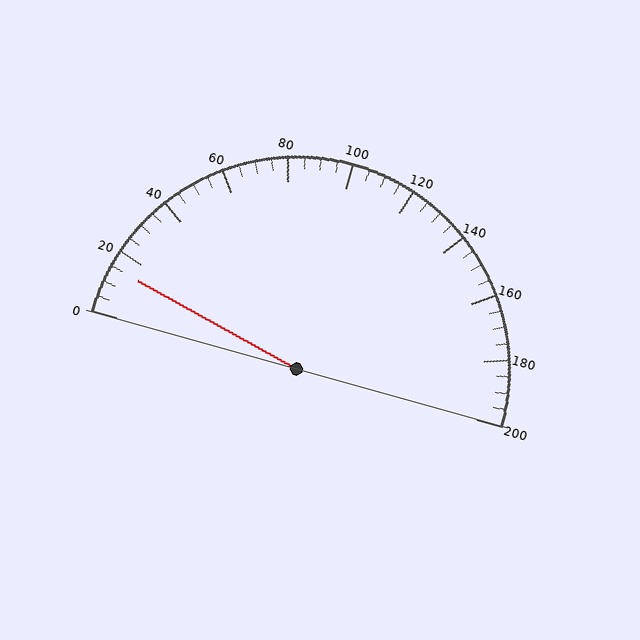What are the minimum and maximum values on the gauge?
The gauge ranges from 0 to 200.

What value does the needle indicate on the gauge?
The needle indicates approximately 15.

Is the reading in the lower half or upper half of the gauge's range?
The reading is in the lower half of the range (0 to 200).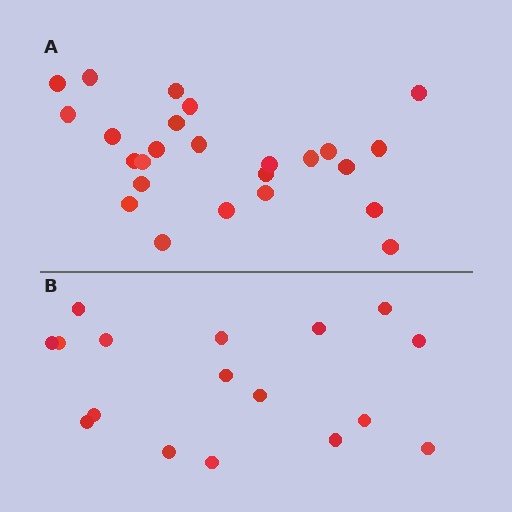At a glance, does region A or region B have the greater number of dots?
Region A (the top region) has more dots.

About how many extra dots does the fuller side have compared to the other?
Region A has roughly 8 or so more dots than region B.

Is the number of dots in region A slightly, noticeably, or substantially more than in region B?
Region A has substantially more. The ratio is roughly 1.5 to 1.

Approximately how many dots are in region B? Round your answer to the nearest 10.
About 20 dots. (The exact count is 17, which rounds to 20.)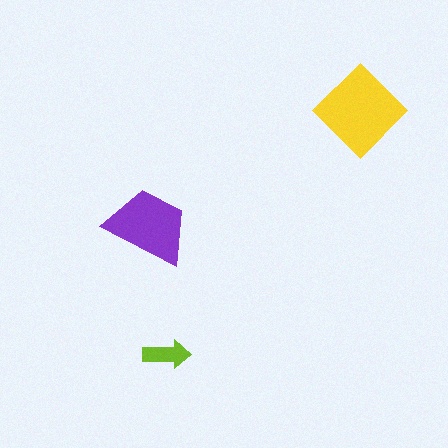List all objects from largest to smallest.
The yellow diamond, the purple trapezoid, the lime arrow.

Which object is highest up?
The yellow diamond is topmost.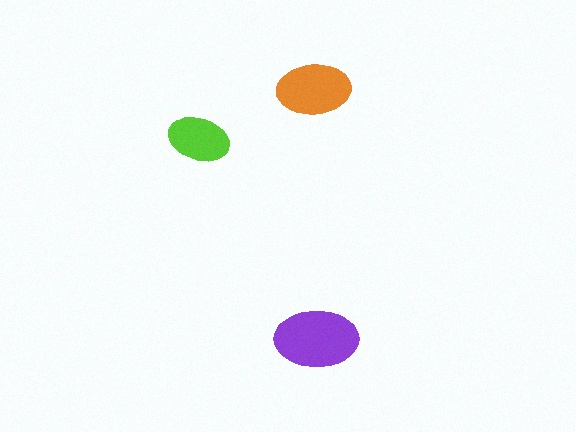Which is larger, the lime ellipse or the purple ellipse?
The purple one.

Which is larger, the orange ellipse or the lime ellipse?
The orange one.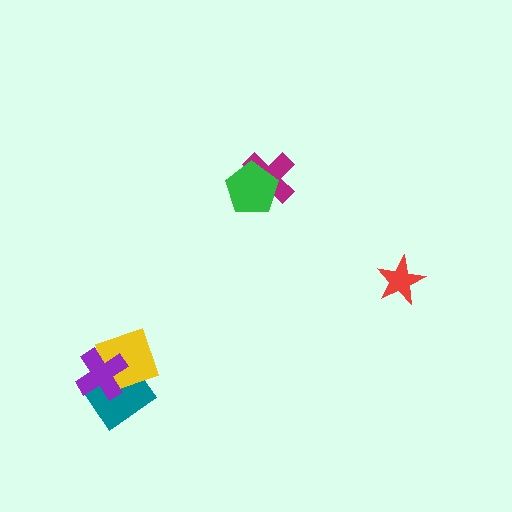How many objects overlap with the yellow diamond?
2 objects overlap with the yellow diamond.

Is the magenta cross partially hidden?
Yes, it is partially covered by another shape.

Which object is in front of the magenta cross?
The green pentagon is in front of the magenta cross.